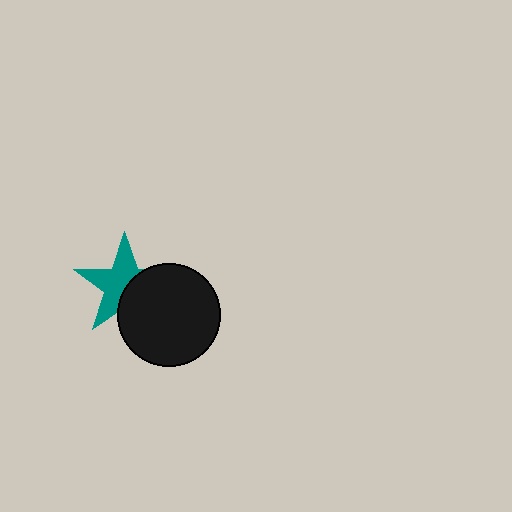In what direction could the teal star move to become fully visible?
The teal star could move toward the upper-left. That would shift it out from behind the black circle entirely.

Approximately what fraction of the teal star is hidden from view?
Roughly 42% of the teal star is hidden behind the black circle.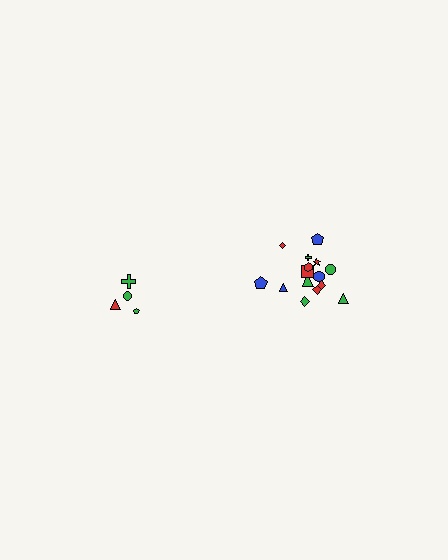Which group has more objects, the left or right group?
The right group.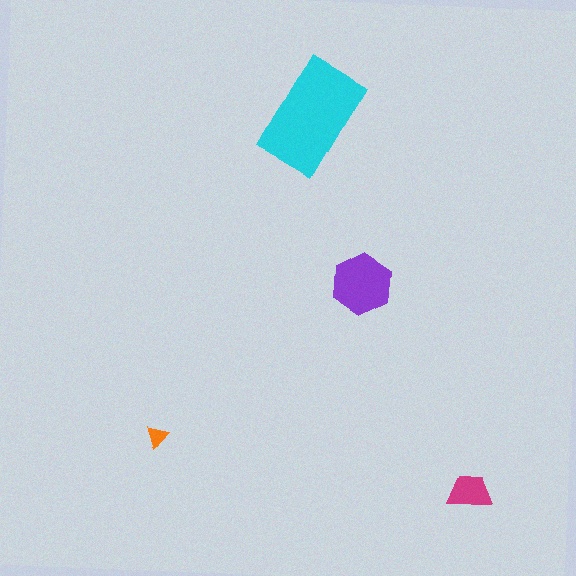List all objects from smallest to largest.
The orange triangle, the magenta trapezoid, the purple hexagon, the cyan rectangle.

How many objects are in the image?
There are 4 objects in the image.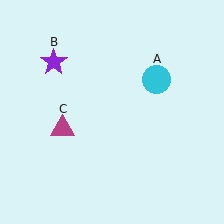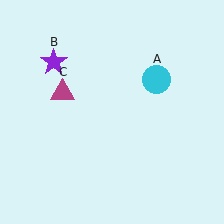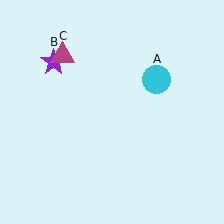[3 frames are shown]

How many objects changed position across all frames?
1 object changed position: magenta triangle (object C).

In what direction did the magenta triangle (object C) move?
The magenta triangle (object C) moved up.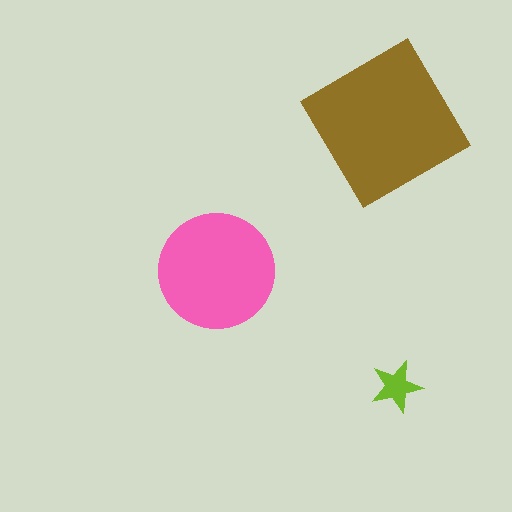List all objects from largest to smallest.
The brown diamond, the pink circle, the lime star.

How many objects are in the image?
There are 3 objects in the image.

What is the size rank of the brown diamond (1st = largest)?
1st.